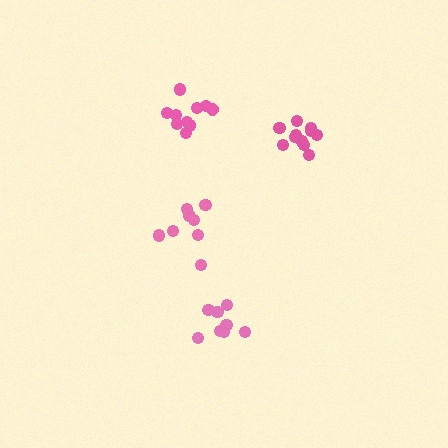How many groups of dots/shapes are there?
There are 4 groups.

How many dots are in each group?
Group 1: 9 dots, Group 2: 8 dots, Group 3: 10 dots, Group 4: 11 dots (38 total).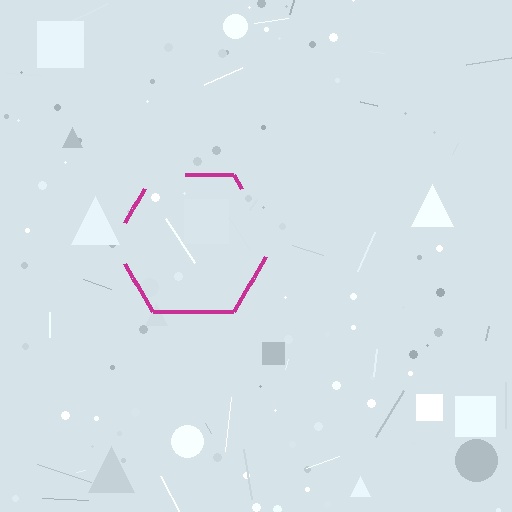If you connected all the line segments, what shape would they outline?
They would outline a hexagon.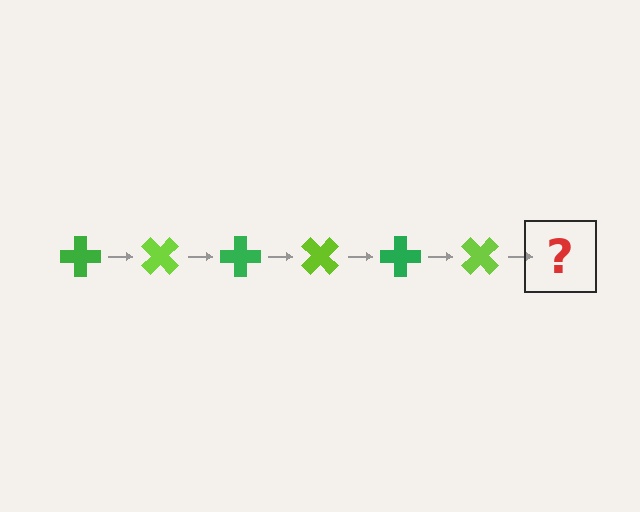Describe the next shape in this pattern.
It should be a green cross, rotated 270 degrees from the start.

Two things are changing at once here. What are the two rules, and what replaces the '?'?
The two rules are that it rotates 45 degrees each step and the color cycles through green and lime. The '?' should be a green cross, rotated 270 degrees from the start.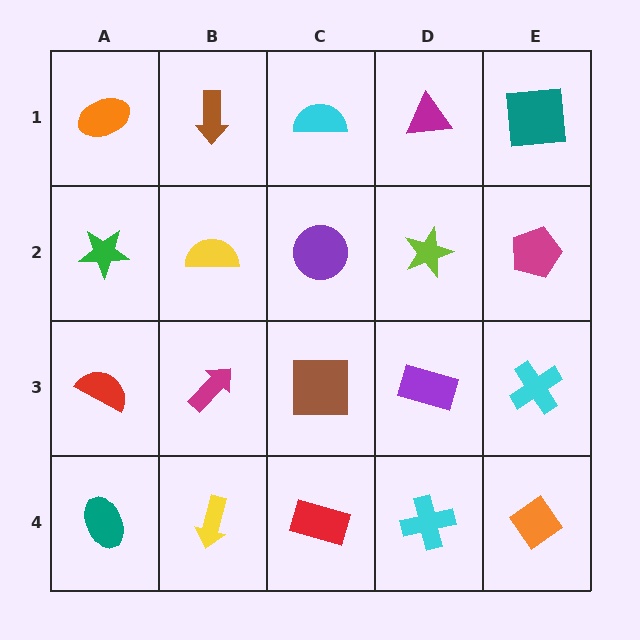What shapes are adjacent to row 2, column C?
A cyan semicircle (row 1, column C), a brown square (row 3, column C), a yellow semicircle (row 2, column B), a lime star (row 2, column D).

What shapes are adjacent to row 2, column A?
An orange ellipse (row 1, column A), a red semicircle (row 3, column A), a yellow semicircle (row 2, column B).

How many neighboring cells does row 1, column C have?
3.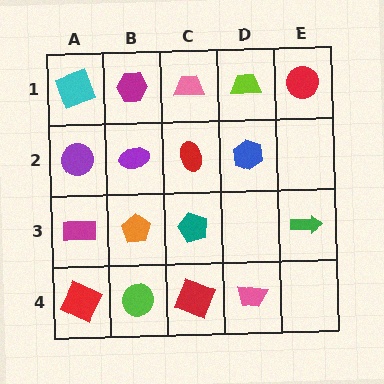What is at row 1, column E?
A red circle.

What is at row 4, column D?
A pink trapezoid.